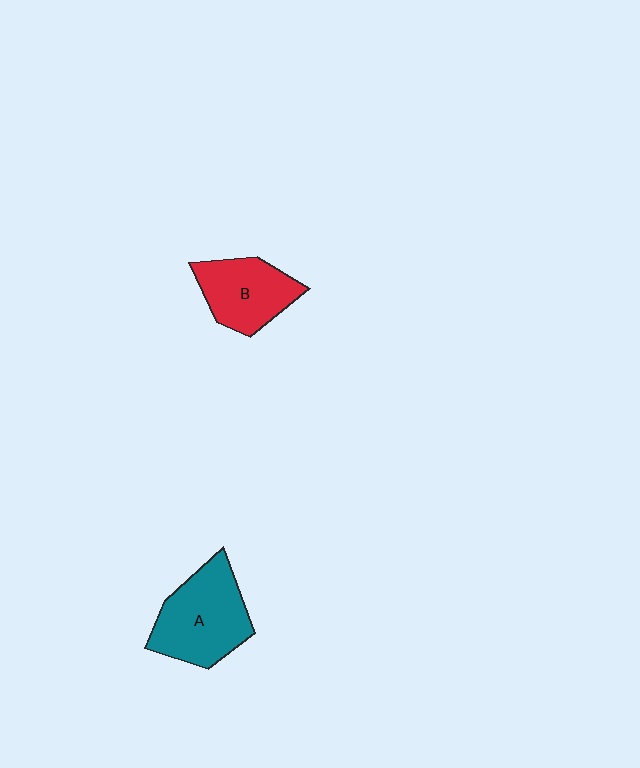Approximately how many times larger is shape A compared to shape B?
Approximately 1.3 times.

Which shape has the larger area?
Shape A (teal).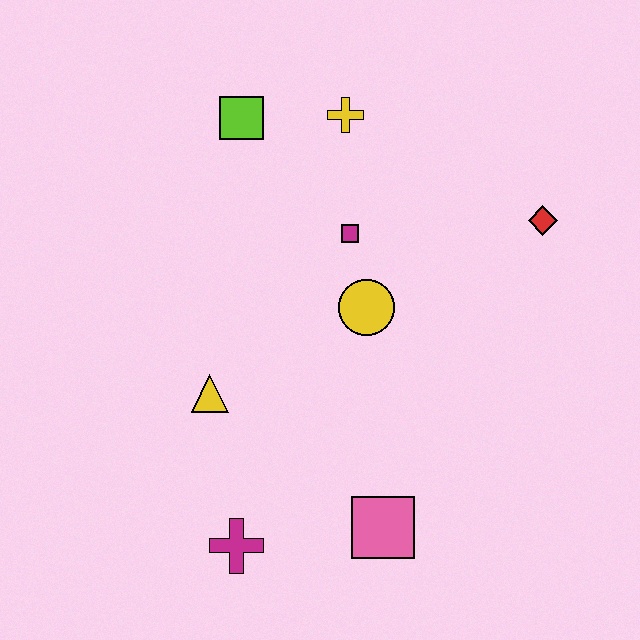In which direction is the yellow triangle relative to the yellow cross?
The yellow triangle is below the yellow cross.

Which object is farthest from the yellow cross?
The magenta cross is farthest from the yellow cross.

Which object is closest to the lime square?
The yellow cross is closest to the lime square.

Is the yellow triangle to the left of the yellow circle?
Yes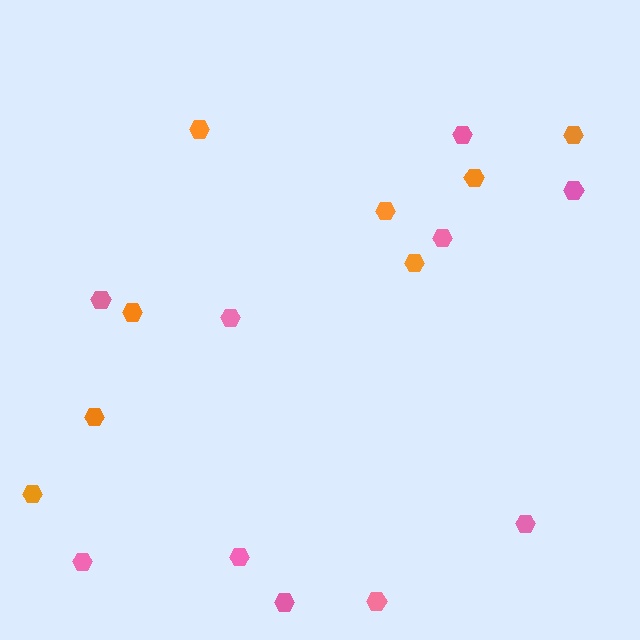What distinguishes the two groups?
There are 2 groups: one group of orange hexagons (8) and one group of pink hexagons (10).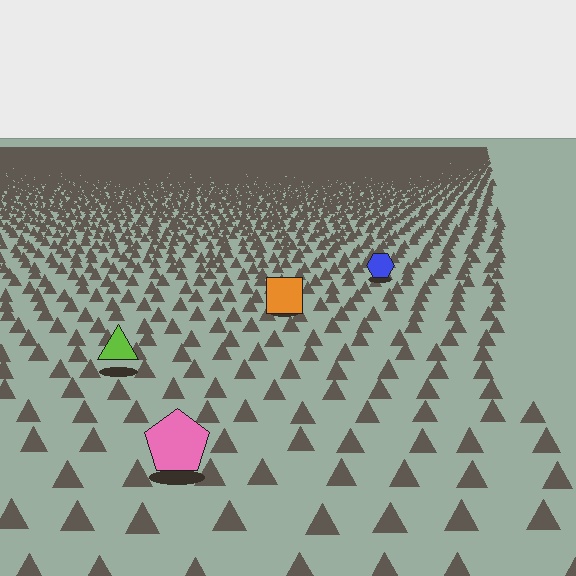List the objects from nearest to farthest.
From nearest to farthest: the pink pentagon, the lime triangle, the orange square, the blue hexagon.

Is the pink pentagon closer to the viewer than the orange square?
Yes. The pink pentagon is closer — you can tell from the texture gradient: the ground texture is coarser near it.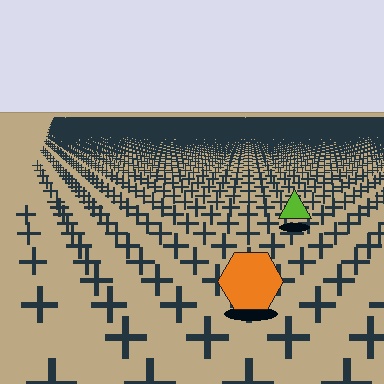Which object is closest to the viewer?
The orange hexagon is closest. The texture marks near it are larger and more spread out.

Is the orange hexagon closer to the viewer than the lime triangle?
Yes. The orange hexagon is closer — you can tell from the texture gradient: the ground texture is coarser near it.